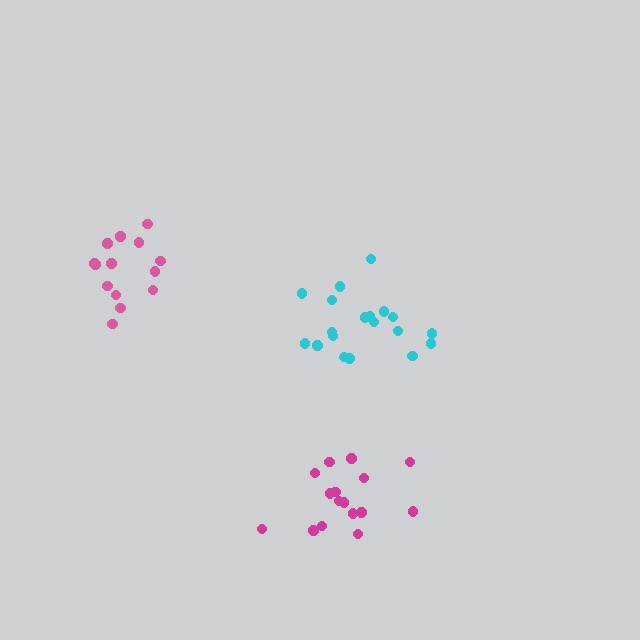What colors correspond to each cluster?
The clusters are colored: cyan, magenta, pink.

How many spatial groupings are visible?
There are 3 spatial groupings.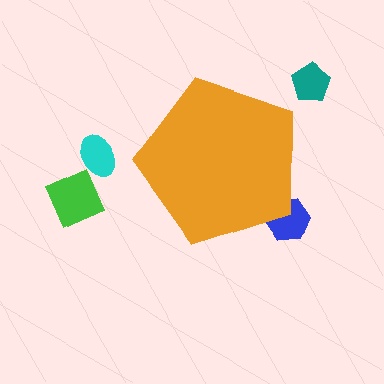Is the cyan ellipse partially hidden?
No, the cyan ellipse is fully visible.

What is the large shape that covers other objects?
An orange pentagon.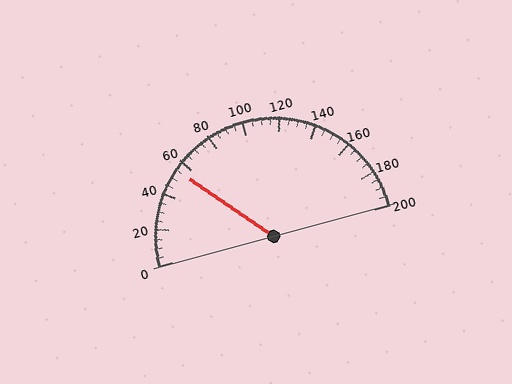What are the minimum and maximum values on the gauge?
The gauge ranges from 0 to 200.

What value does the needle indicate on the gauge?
The needle indicates approximately 55.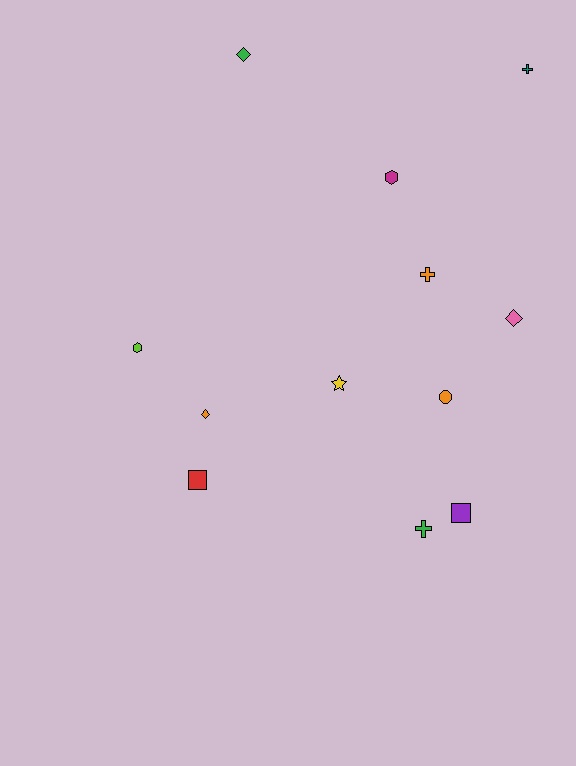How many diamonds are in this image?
There are 3 diamonds.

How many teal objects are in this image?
There is 1 teal object.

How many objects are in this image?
There are 12 objects.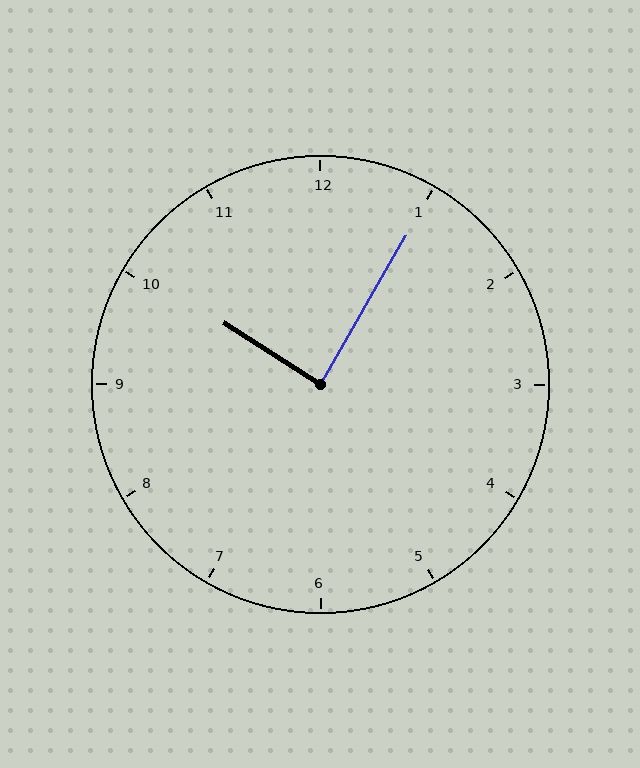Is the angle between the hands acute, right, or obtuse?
It is right.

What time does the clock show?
10:05.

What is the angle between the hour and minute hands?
Approximately 88 degrees.